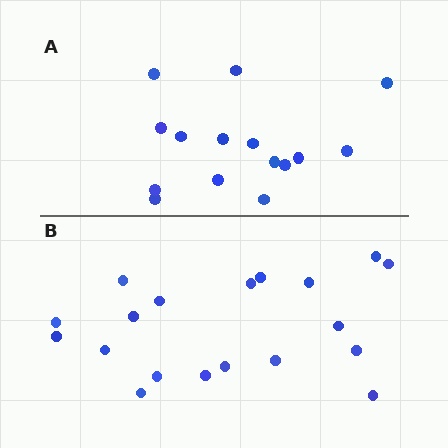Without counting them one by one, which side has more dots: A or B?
Region B (the bottom region) has more dots.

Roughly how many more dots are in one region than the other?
Region B has about 4 more dots than region A.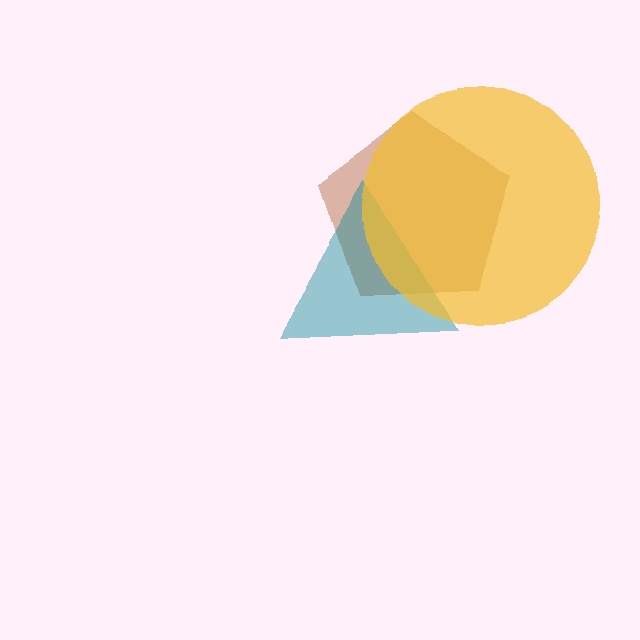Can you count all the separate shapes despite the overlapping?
Yes, there are 3 separate shapes.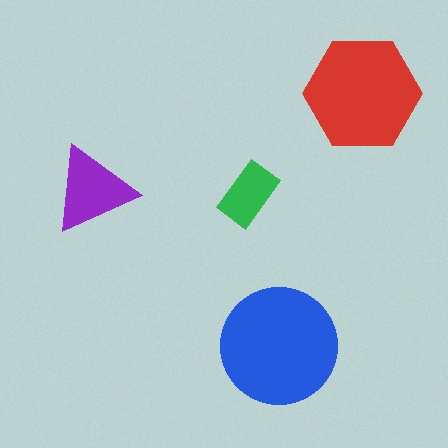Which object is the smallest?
The green rectangle.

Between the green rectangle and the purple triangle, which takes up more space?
The purple triangle.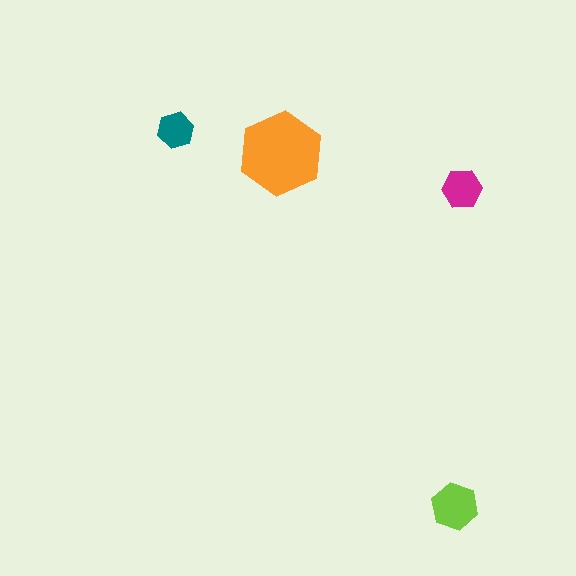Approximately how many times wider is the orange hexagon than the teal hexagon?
About 2.5 times wider.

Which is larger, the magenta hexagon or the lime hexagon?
The lime one.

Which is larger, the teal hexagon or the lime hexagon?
The lime one.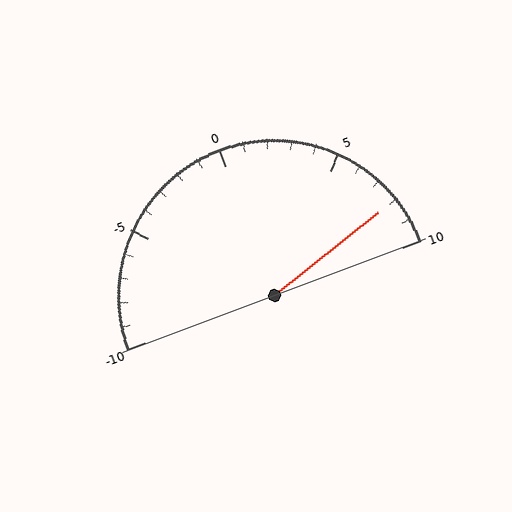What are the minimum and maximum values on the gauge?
The gauge ranges from -10 to 10.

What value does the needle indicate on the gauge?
The needle indicates approximately 8.